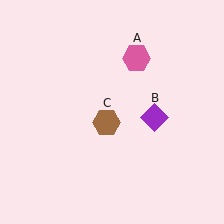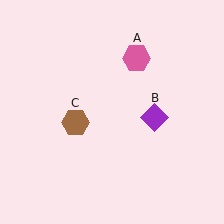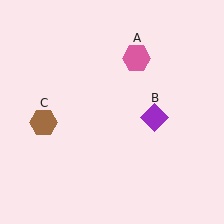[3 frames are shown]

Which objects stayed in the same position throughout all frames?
Pink hexagon (object A) and purple diamond (object B) remained stationary.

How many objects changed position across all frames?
1 object changed position: brown hexagon (object C).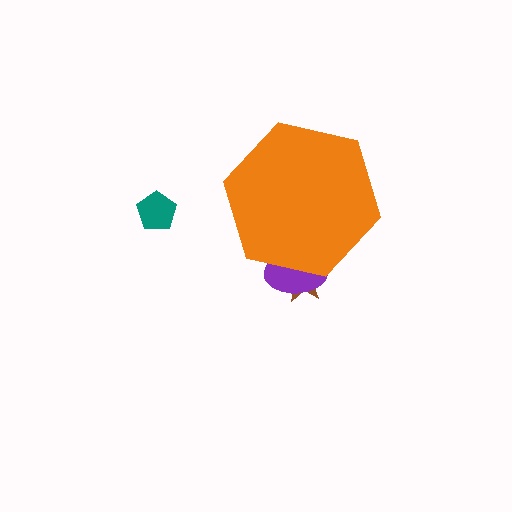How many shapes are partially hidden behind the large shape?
2 shapes are partially hidden.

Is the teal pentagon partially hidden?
No, the teal pentagon is fully visible.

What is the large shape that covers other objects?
An orange hexagon.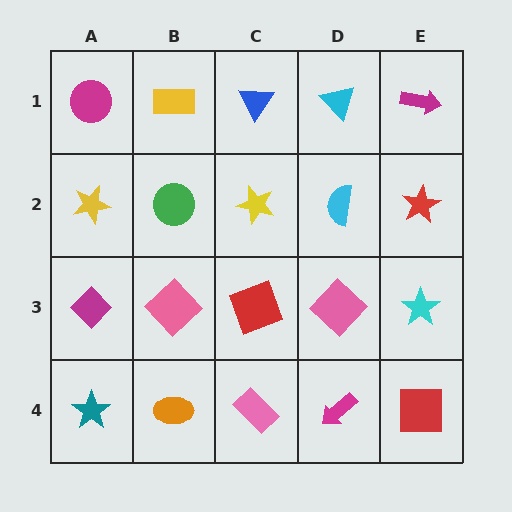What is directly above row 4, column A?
A magenta diamond.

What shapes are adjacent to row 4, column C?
A red square (row 3, column C), an orange ellipse (row 4, column B), a magenta arrow (row 4, column D).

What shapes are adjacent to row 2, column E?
A magenta arrow (row 1, column E), a cyan star (row 3, column E), a cyan semicircle (row 2, column D).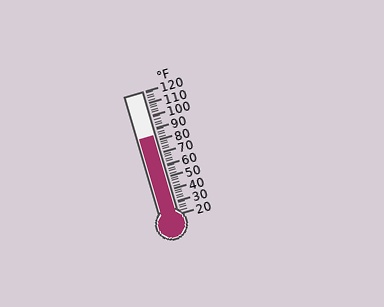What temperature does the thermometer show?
The thermometer shows approximately 84°F.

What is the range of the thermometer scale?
The thermometer scale ranges from 20°F to 120°F.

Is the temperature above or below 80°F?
The temperature is above 80°F.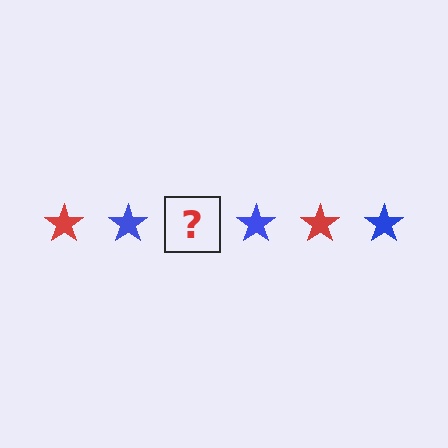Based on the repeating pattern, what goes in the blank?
The blank should be a red star.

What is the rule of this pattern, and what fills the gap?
The rule is that the pattern cycles through red, blue stars. The gap should be filled with a red star.